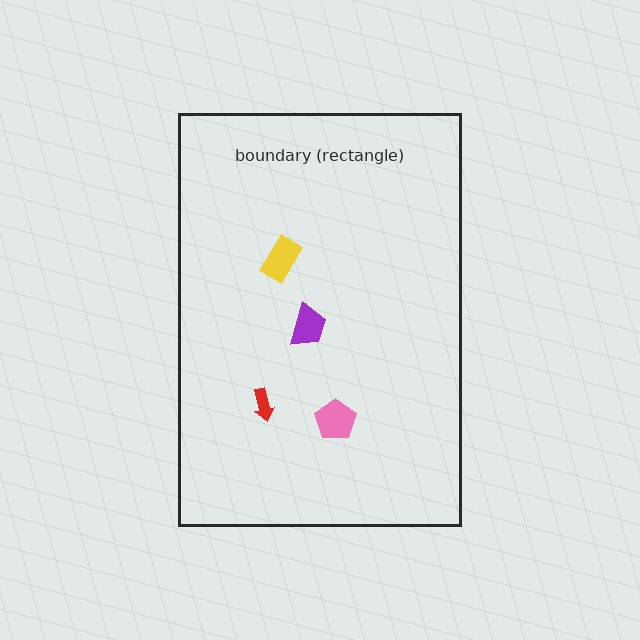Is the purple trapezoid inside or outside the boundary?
Inside.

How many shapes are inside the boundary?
4 inside, 0 outside.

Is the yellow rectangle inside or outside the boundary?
Inside.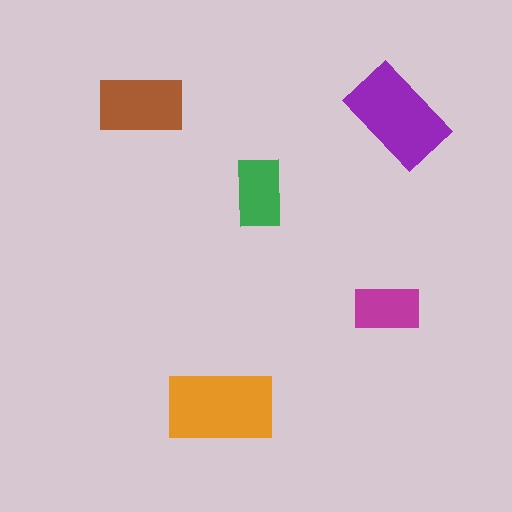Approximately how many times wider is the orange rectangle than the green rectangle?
About 1.5 times wider.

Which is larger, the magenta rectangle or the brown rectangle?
The brown one.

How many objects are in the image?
There are 5 objects in the image.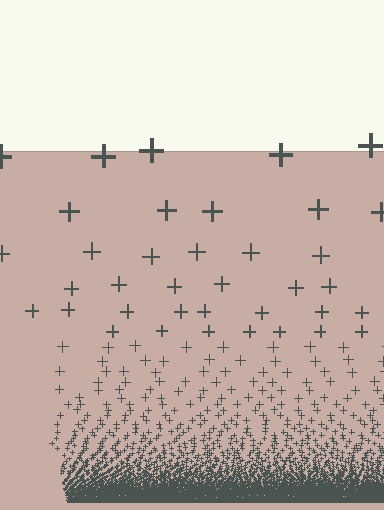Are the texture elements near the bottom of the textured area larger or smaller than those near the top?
Smaller. The gradient is inverted — elements near the bottom are smaller and denser.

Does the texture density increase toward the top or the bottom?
Density increases toward the bottom.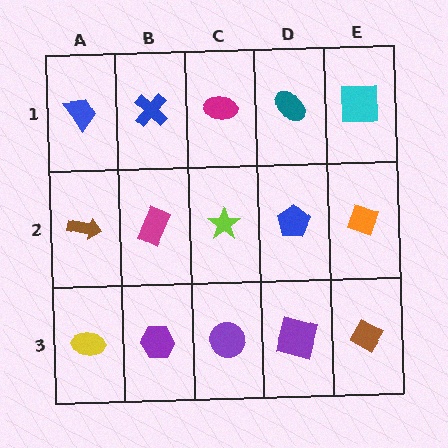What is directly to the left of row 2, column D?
A lime star.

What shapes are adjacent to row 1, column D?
A blue pentagon (row 2, column D), a magenta ellipse (row 1, column C), a cyan square (row 1, column E).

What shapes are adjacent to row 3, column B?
A magenta rectangle (row 2, column B), a yellow ellipse (row 3, column A), a purple circle (row 3, column C).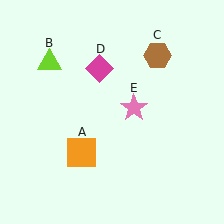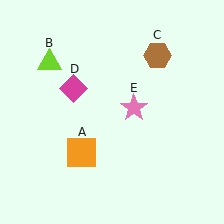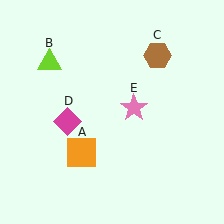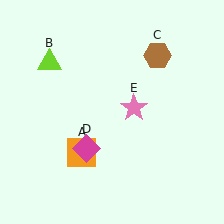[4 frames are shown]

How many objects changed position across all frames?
1 object changed position: magenta diamond (object D).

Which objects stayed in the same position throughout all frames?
Orange square (object A) and lime triangle (object B) and brown hexagon (object C) and pink star (object E) remained stationary.